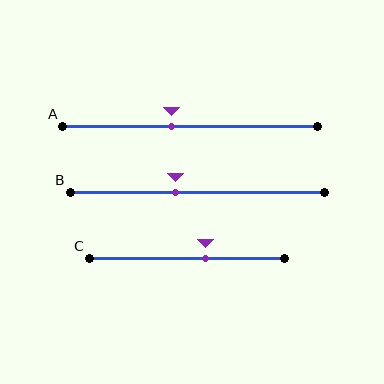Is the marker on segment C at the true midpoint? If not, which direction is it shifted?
No, the marker on segment C is shifted to the right by about 10% of the segment length.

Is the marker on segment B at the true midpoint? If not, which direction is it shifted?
No, the marker on segment B is shifted to the left by about 8% of the segment length.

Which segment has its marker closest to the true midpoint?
Segment A has its marker closest to the true midpoint.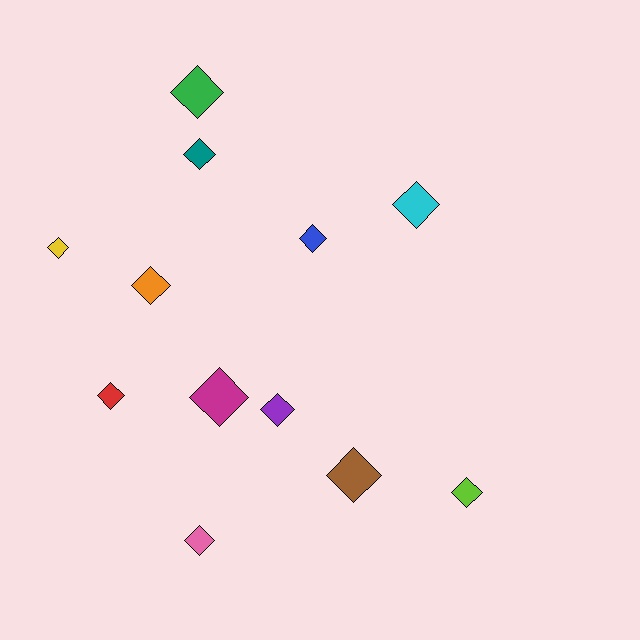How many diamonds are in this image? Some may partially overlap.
There are 12 diamonds.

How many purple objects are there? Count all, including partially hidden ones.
There is 1 purple object.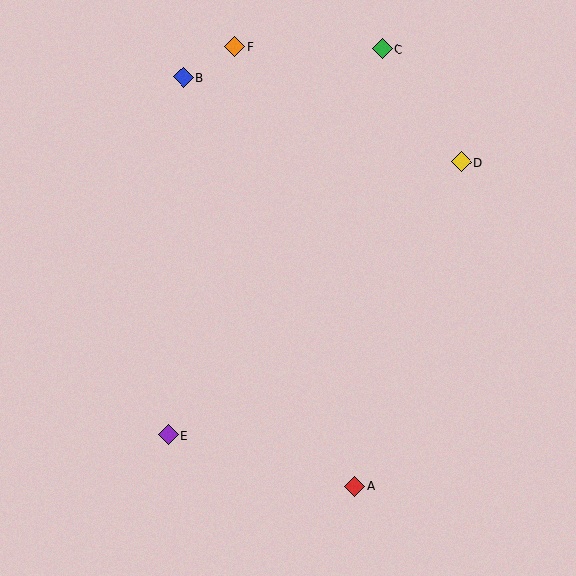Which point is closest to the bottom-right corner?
Point A is closest to the bottom-right corner.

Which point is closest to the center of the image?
Point E at (168, 435) is closest to the center.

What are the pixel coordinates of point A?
Point A is at (355, 486).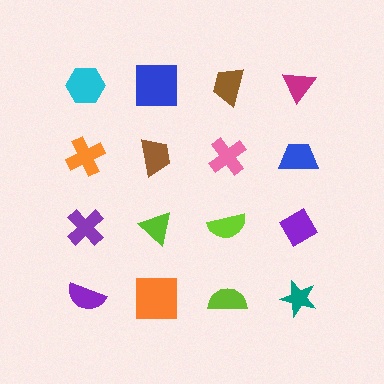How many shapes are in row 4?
4 shapes.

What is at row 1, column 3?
A brown trapezoid.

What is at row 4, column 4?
A teal star.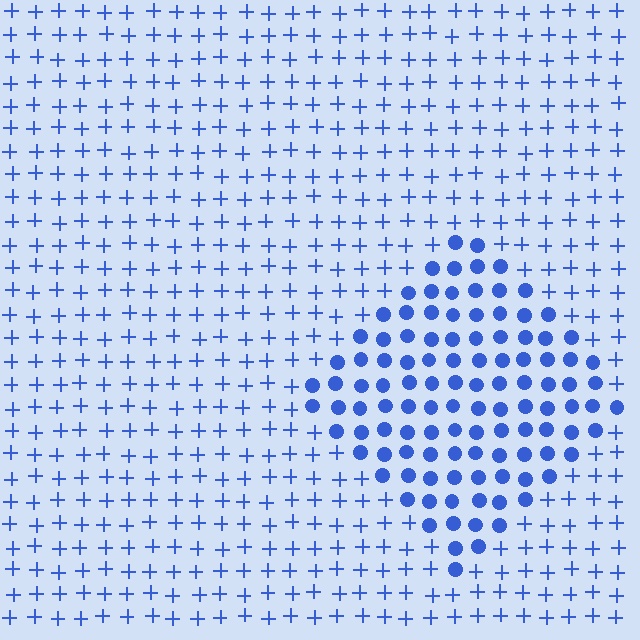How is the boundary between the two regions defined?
The boundary is defined by a change in element shape: circles inside vs. plus signs outside. All elements share the same color and spacing.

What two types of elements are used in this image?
The image uses circles inside the diamond region and plus signs outside it.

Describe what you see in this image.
The image is filled with small blue elements arranged in a uniform grid. A diamond-shaped region contains circles, while the surrounding area contains plus signs. The boundary is defined purely by the change in element shape.